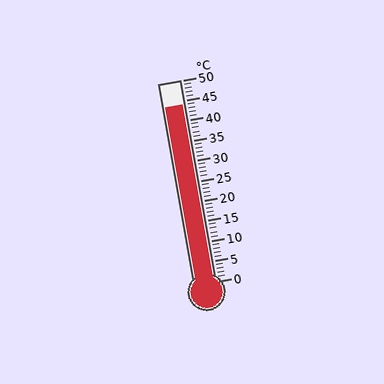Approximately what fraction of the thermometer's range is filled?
The thermometer is filled to approximately 90% of its range.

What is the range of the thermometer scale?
The thermometer scale ranges from 0°C to 50°C.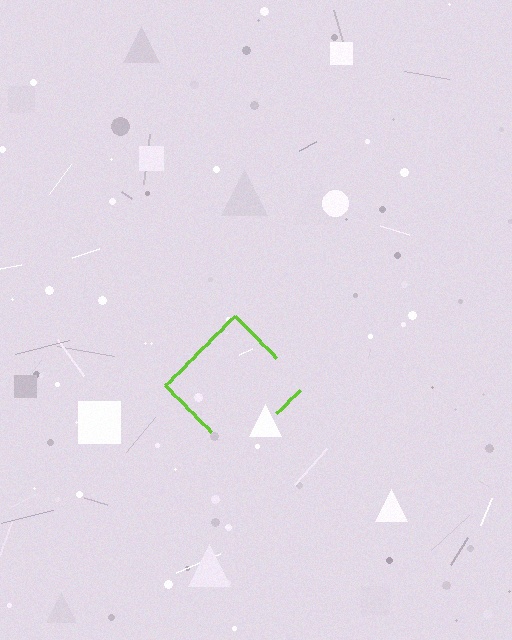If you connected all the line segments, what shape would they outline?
They would outline a diamond.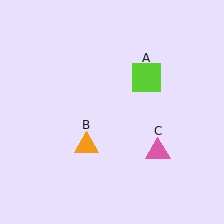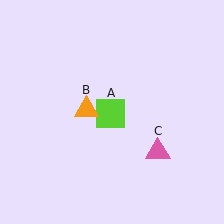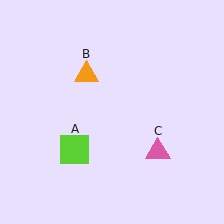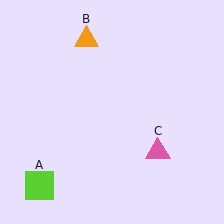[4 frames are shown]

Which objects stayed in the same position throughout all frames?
Pink triangle (object C) remained stationary.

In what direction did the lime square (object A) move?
The lime square (object A) moved down and to the left.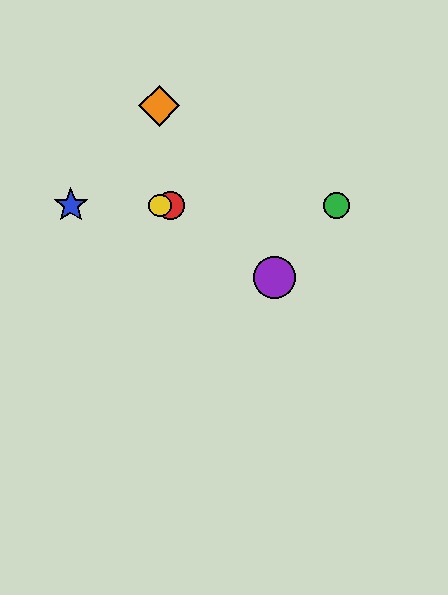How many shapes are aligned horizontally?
4 shapes (the red circle, the blue star, the green circle, the yellow circle) are aligned horizontally.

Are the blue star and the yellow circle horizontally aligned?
Yes, both are at y≈205.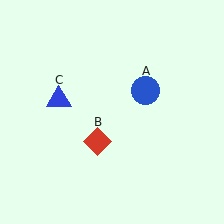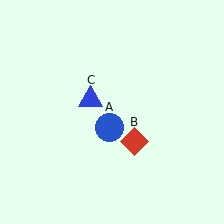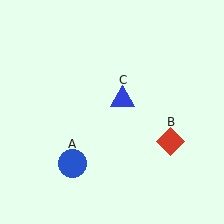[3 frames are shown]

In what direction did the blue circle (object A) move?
The blue circle (object A) moved down and to the left.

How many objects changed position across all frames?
3 objects changed position: blue circle (object A), red diamond (object B), blue triangle (object C).